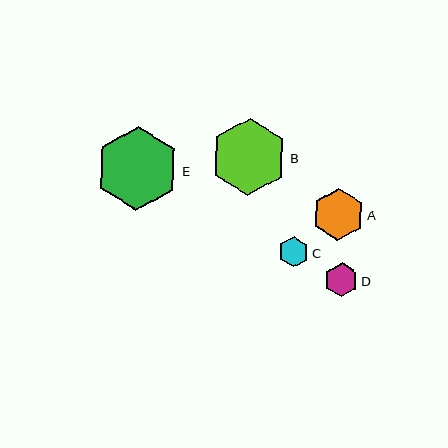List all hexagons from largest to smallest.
From largest to smallest: E, B, A, D, C.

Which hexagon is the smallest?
Hexagon C is the smallest with a size of approximately 30 pixels.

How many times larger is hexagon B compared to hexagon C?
Hexagon B is approximately 2.5 times the size of hexagon C.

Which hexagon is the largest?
Hexagon E is the largest with a size of approximately 83 pixels.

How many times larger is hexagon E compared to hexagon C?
Hexagon E is approximately 2.7 times the size of hexagon C.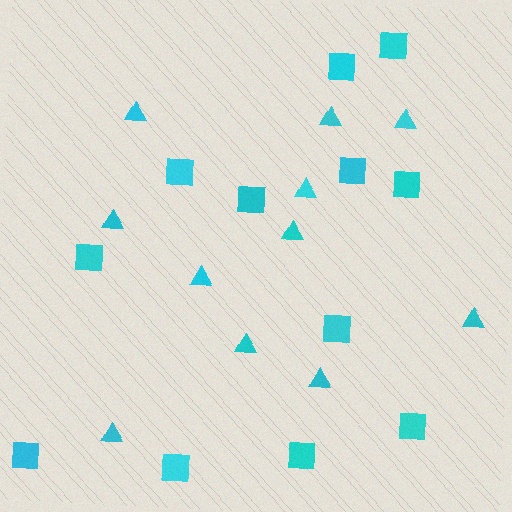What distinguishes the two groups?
There are 2 groups: one group of squares (12) and one group of triangles (11).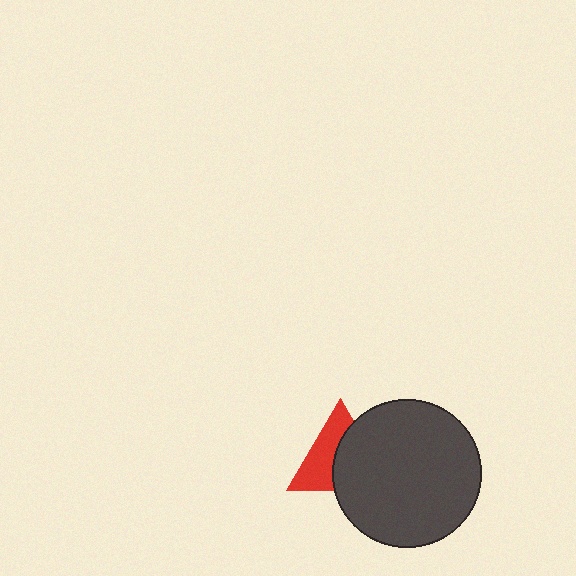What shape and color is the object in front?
The object in front is a dark gray circle.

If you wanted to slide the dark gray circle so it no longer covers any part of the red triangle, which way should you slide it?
Slide it right — that is the most direct way to separate the two shapes.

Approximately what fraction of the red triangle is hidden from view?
Roughly 51% of the red triangle is hidden behind the dark gray circle.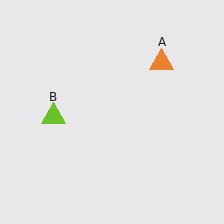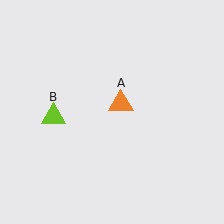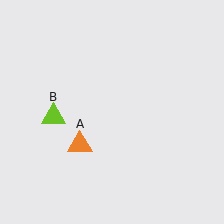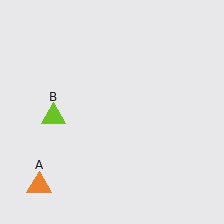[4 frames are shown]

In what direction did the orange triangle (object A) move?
The orange triangle (object A) moved down and to the left.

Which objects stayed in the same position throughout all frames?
Lime triangle (object B) remained stationary.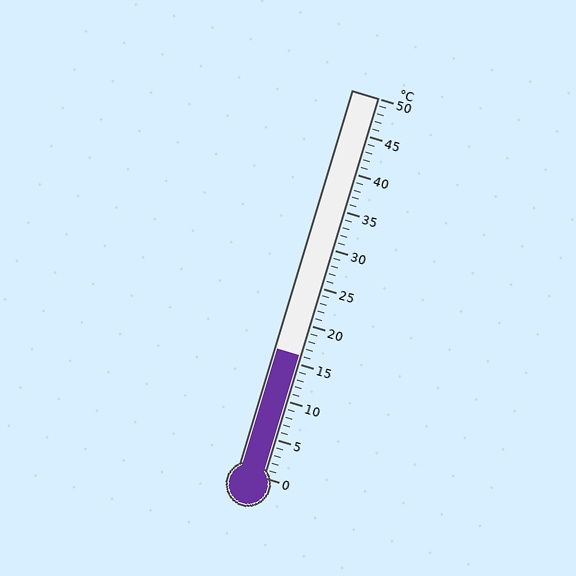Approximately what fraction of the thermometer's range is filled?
The thermometer is filled to approximately 30% of its range.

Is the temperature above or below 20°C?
The temperature is below 20°C.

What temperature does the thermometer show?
The thermometer shows approximately 16°C.